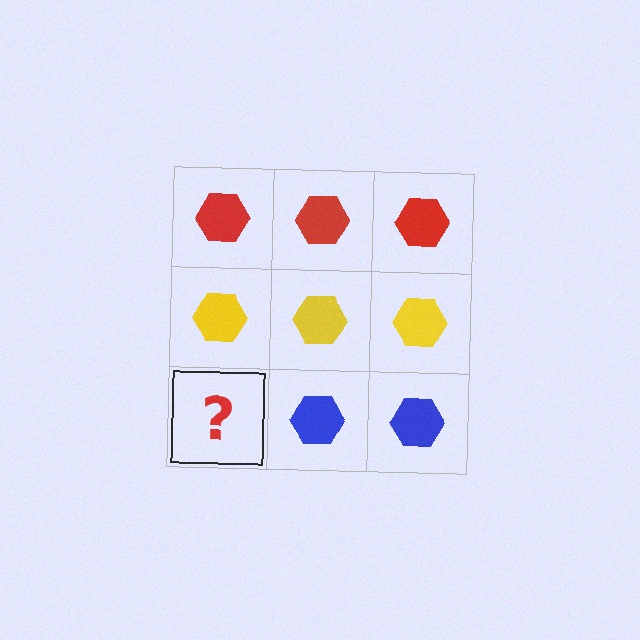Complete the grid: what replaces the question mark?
The question mark should be replaced with a blue hexagon.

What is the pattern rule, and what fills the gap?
The rule is that each row has a consistent color. The gap should be filled with a blue hexagon.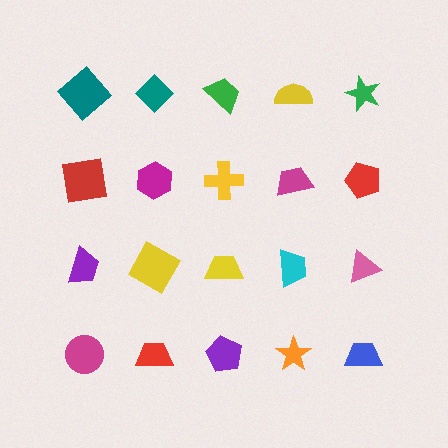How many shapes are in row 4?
5 shapes.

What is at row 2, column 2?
A magenta hexagon.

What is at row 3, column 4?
A cyan trapezoid.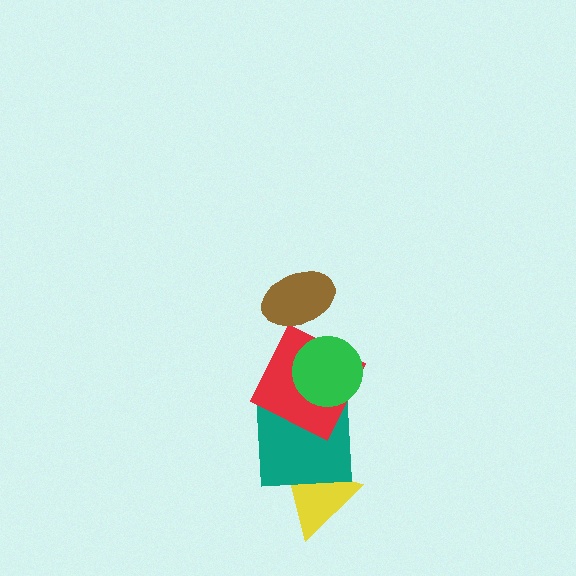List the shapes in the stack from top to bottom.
From top to bottom: the brown ellipse, the green circle, the red square, the teal square, the yellow triangle.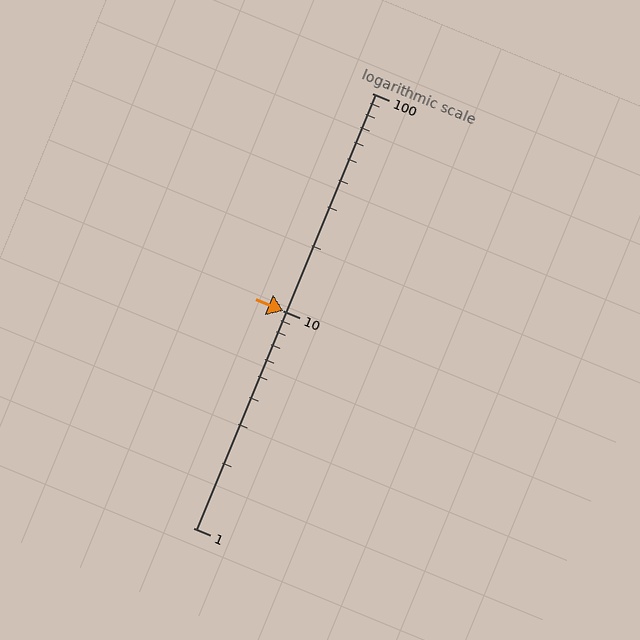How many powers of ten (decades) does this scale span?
The scale spans 2 decades, from 1 to 100.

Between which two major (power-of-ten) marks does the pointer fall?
The pointer is between 10 and 100.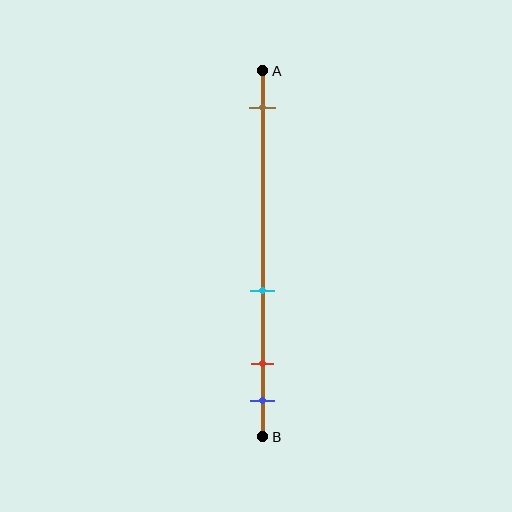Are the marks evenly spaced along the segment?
No, the marks are not evenly spaced.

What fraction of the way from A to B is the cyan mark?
The cyan mark is approximately 60% (0.6) of the way from A to B.